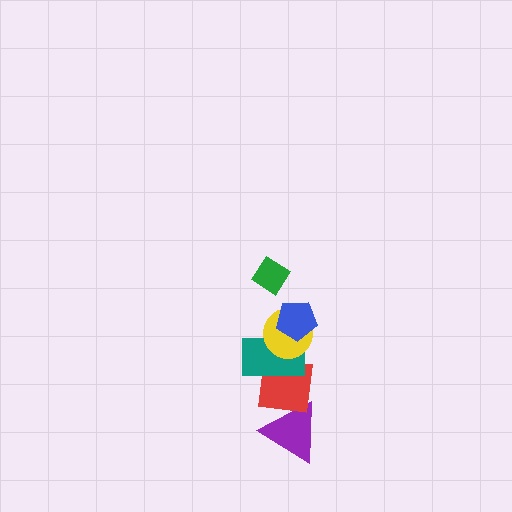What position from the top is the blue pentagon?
The blue pentagon is 2nd from the top.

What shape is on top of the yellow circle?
The blue pentagon is on top of the yellow circle.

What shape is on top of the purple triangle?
The red square is on top of the purple triangle.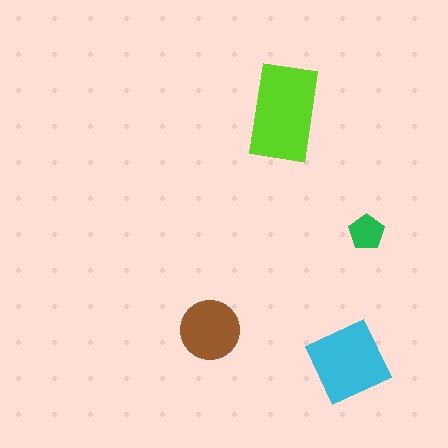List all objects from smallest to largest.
The green pentagon, the brown circle, the cyan diamond, the lime rectangle.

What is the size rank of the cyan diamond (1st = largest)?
2nd.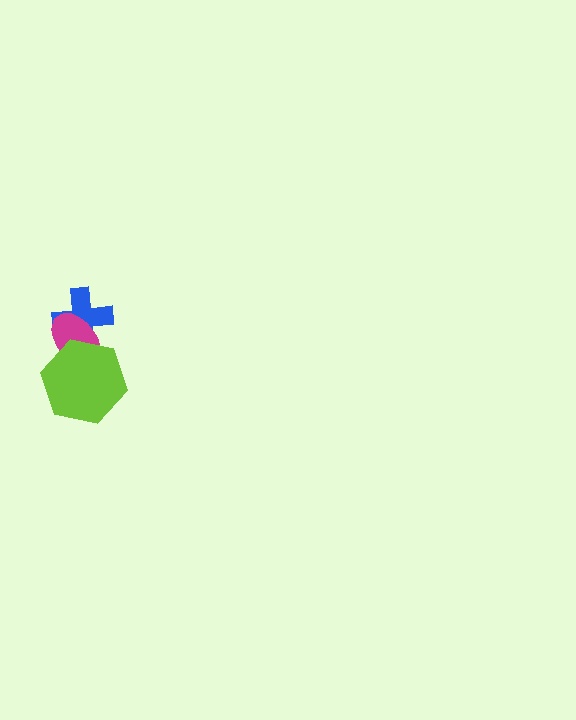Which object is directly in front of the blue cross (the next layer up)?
The magenta ellipse is directly in front of the blue cross.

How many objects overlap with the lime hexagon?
2 objects overlap with the lime hexagon.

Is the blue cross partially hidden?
Yes, it is partially covered by another shape.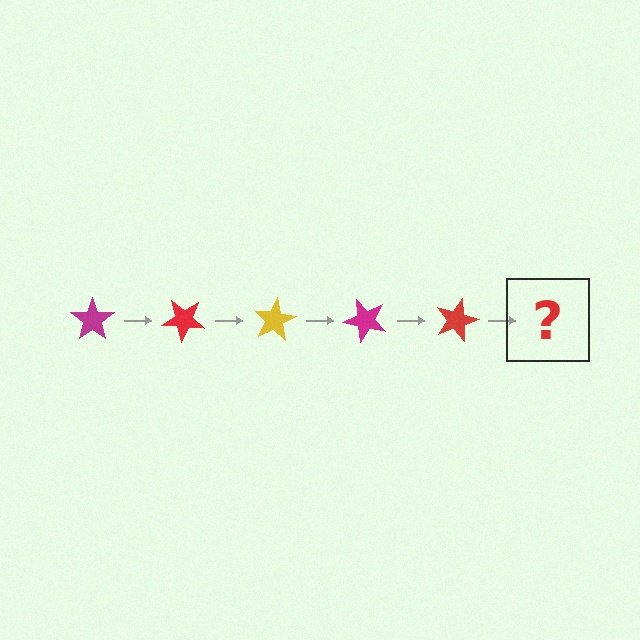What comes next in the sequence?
The next element should be a yellow star, rotated 200 degrees from the start.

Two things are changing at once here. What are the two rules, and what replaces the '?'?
The two rules are that it rotates 40 degrees each step and the color cycles through magenta, red, and yellow. The '?' should be a yellow star, rotated 200 degrees from the start.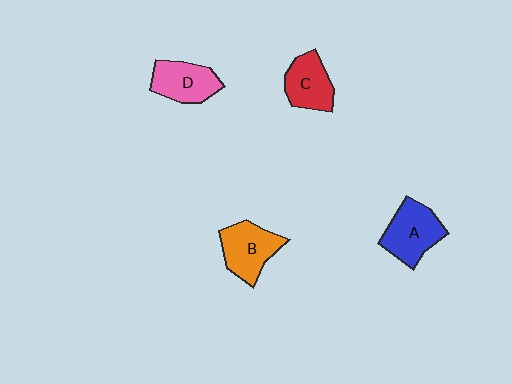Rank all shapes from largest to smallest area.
From largest to smallest: A (blue), B (orange), D (pink), C (red).